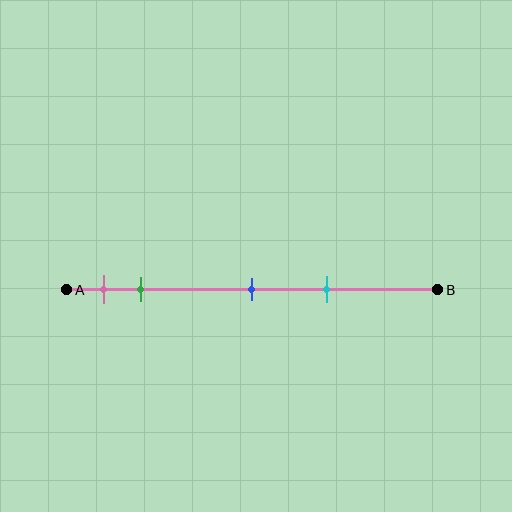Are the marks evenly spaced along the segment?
No, the marks are not evenly spaced.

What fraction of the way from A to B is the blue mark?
The blue mark is approximately 50% (0.5) of the way from A to B.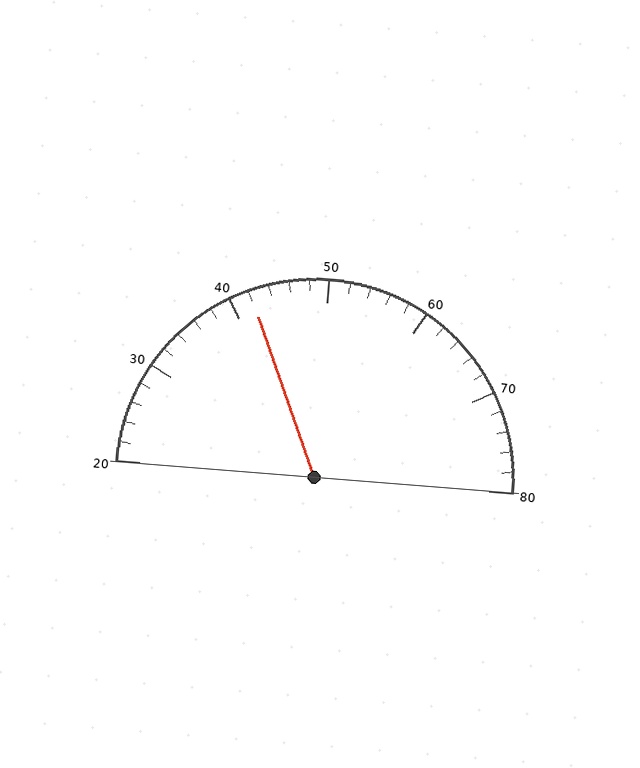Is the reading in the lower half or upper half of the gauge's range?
The reading is in the lower half of the range (20 to 80).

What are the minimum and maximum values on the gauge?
The gauge ranges from 20 to 80.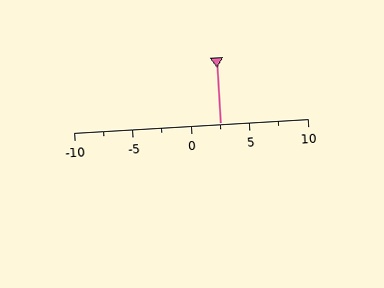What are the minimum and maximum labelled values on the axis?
The axis runs from -10 to 10.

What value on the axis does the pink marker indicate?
The marker indicates approximately 2.5.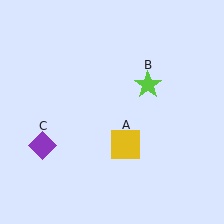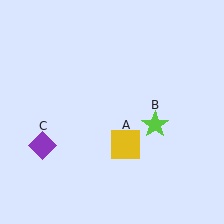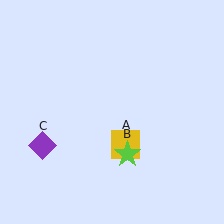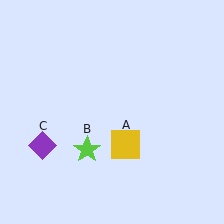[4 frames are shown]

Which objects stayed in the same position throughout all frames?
Yellow square (object A) and purple diamond (object C) remained stationary.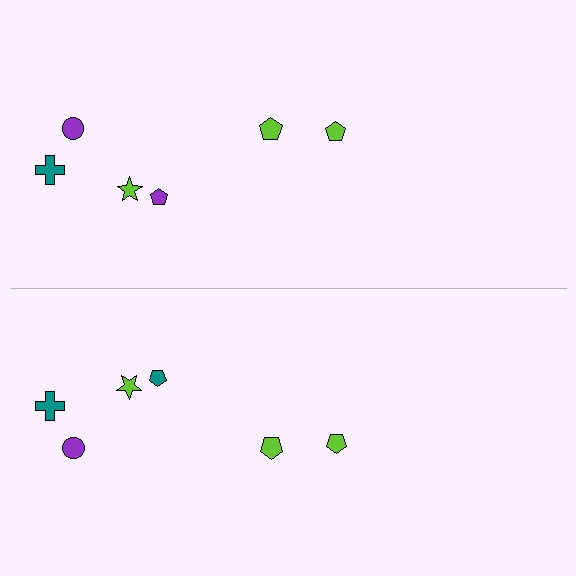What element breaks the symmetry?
The teal pentagon on the bottom side breaks the symmetry — its mirror counterpart is purple.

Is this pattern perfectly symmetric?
No, the pattern is not perfectly symmetric. The teal pentagon on the bottom side breaks the symmetry — its mirror counterpart is purple.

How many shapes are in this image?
There are 12 shapes in this image.